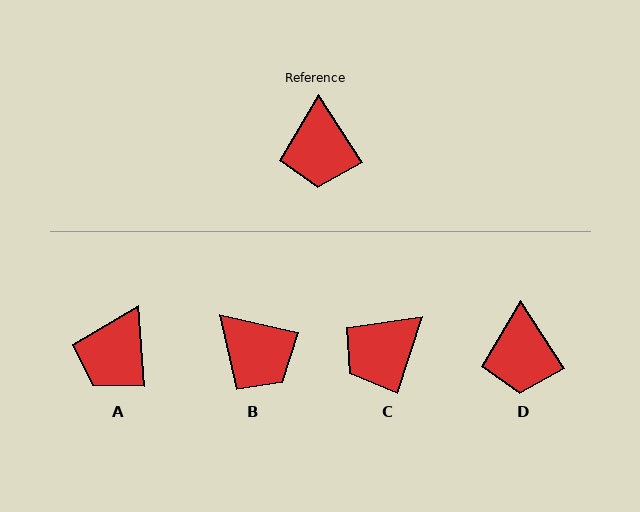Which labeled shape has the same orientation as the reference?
D.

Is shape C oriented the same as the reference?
No, it is off by about 51 degrees.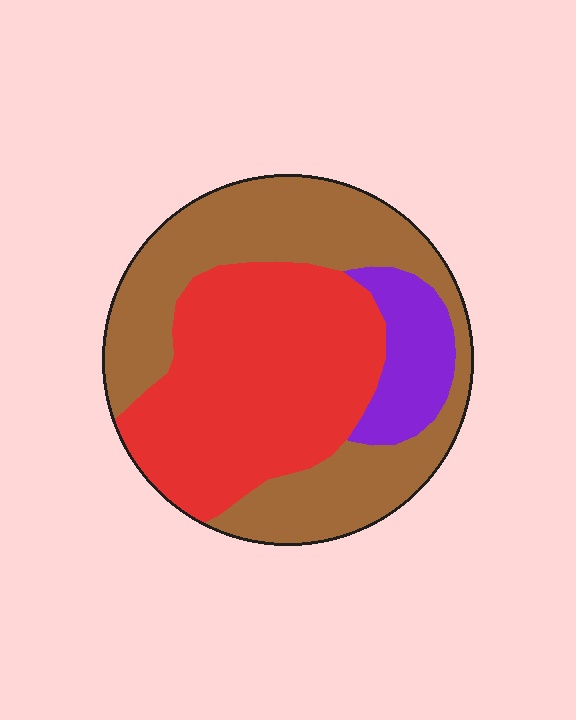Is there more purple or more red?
Red.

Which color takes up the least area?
Purple, at roughly 10%.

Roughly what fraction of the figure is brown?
Brown takes up between a third and a half of the figure.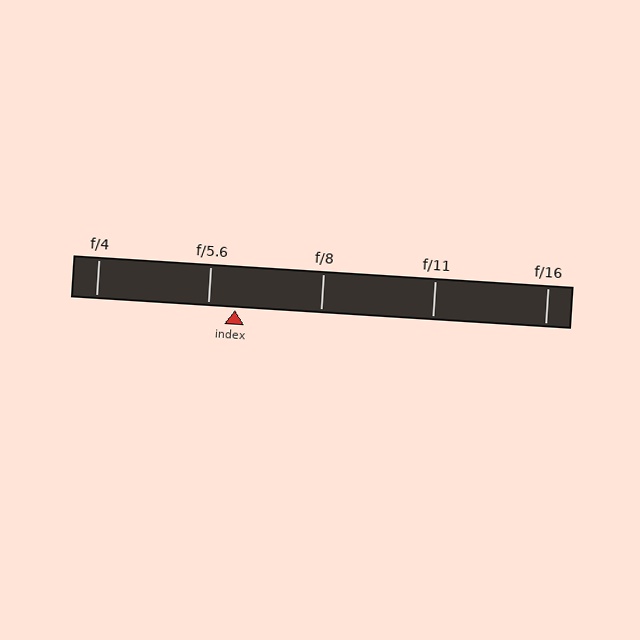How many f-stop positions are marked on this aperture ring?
There are 5 f-stop positions marked.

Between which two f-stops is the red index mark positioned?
The index mark is between f/5.6 and f/8.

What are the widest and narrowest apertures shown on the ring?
The widest aperture shown is f/4 and the narrowest is f/16.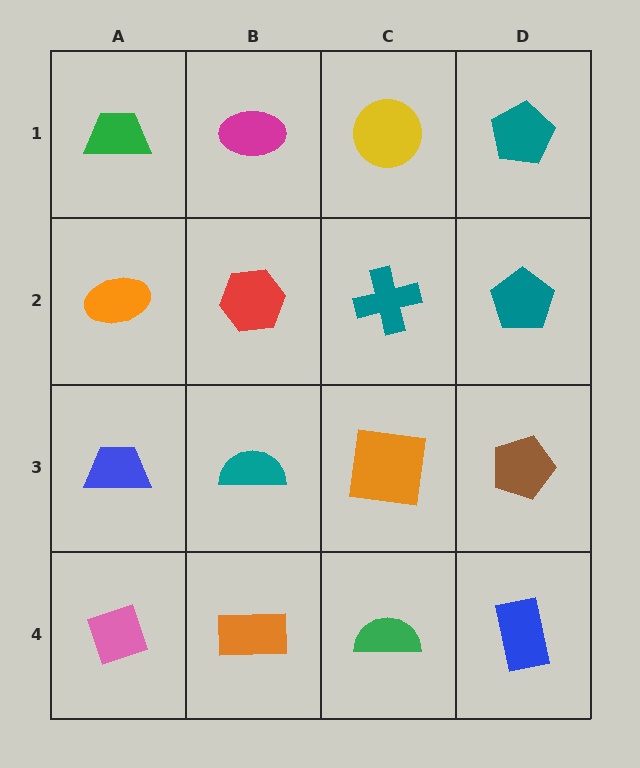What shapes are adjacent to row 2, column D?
A teal pentagon (row 1, column D), a brown pentagon (row 3, column D), a teal cross (row 2, column C).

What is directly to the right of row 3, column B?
An orange square.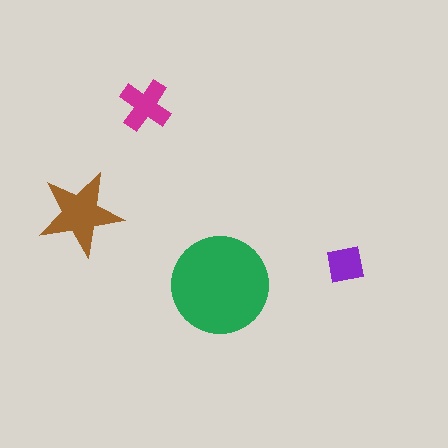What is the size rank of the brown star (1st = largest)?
2nd.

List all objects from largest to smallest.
The green circle, the brown star, the magenta cross, the purple square.